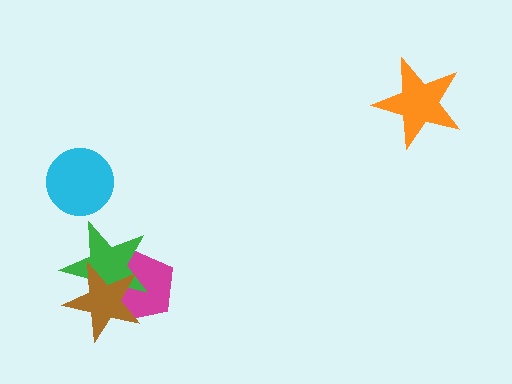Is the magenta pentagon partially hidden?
Yes, it is partially covered by another shape.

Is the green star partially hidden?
Yes, it is partially covered by another shape.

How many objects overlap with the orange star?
0 objects overlap with the orange star.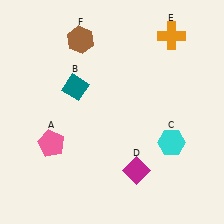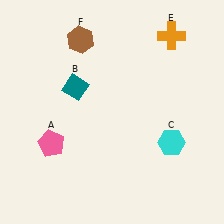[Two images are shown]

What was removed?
The magenta diamond (D) was removed in Image 2.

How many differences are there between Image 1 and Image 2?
There is 1 difference between the two images.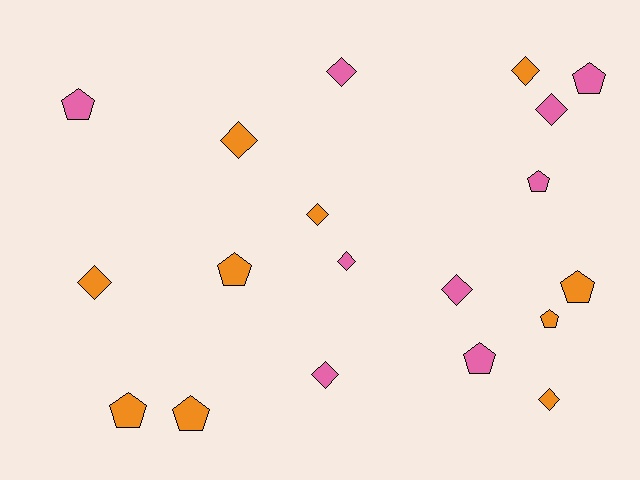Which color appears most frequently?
Orange, with 10 objects.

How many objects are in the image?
There are 19 objects.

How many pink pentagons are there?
There are 4 pink pentagons.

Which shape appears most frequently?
Diamond, with 10 objects.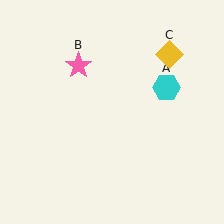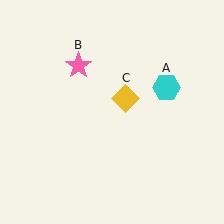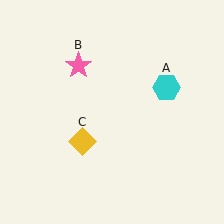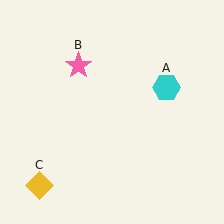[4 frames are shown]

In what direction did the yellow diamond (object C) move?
The yellow diamond (object C) moved down and to the left.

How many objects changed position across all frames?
1 object changed position: yellow diamond (object C).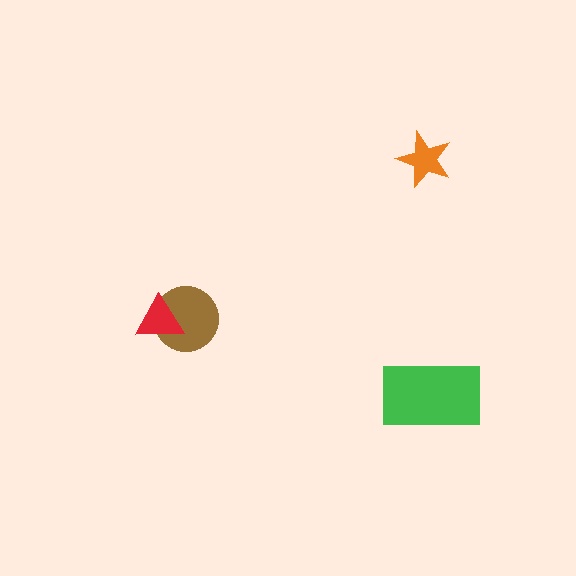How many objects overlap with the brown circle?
1 object overlaps with the brown circle.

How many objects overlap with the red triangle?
1 object overlaps with the red triangle.